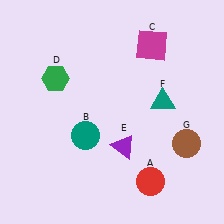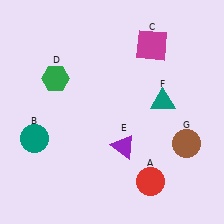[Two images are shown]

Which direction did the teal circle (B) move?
The teal circle (B) moved left.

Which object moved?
The teal circle (B) moved left.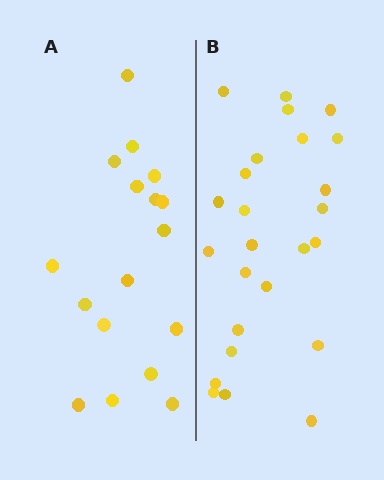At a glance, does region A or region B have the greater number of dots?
Region B (the right region) has more dots.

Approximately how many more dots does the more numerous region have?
Region B has roughly 8 or so more dots than region A.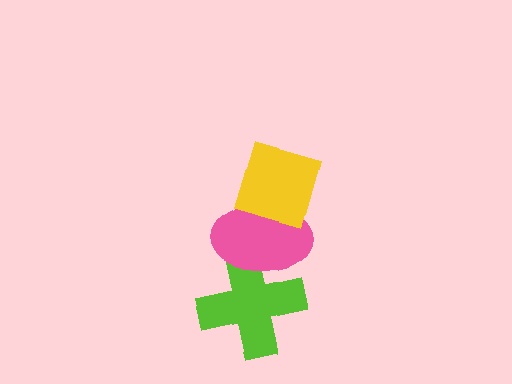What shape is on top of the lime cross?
The pink ellipse is on top of the lime cross.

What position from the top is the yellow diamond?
The yellow diamond is 1st from the top.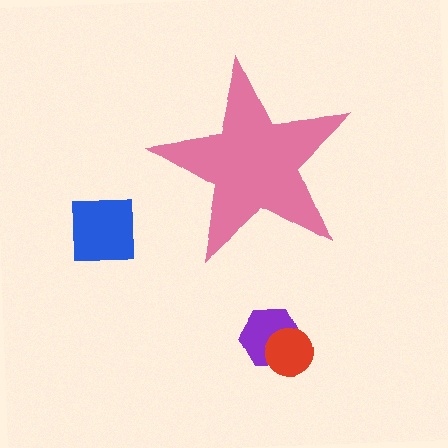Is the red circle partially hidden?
No, the red circle is fully visible.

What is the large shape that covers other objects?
A pink star.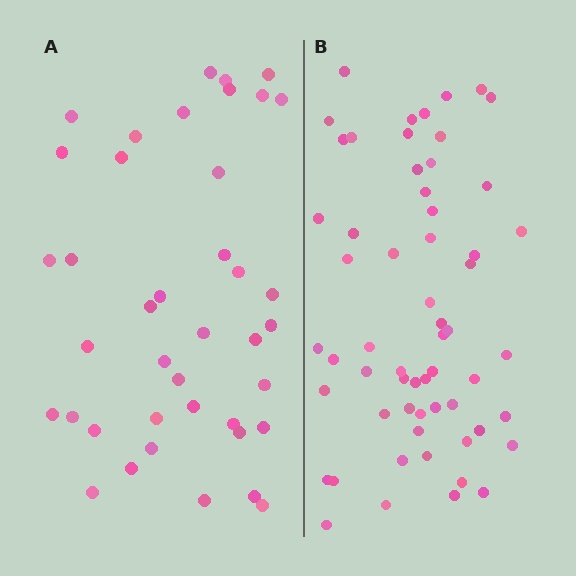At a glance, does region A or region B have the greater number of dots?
Region B (the right region) has more dots.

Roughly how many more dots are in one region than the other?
Region B has approximately 20 more dots than region A.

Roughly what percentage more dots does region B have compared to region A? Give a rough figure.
About 50% more.